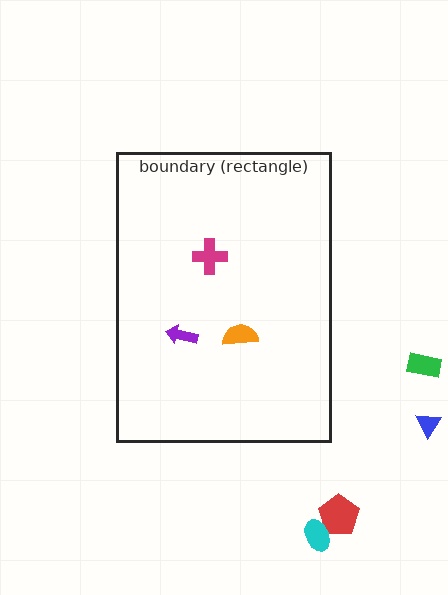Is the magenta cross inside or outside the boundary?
Inside.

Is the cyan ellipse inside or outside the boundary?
Outside.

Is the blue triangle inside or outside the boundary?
Outside.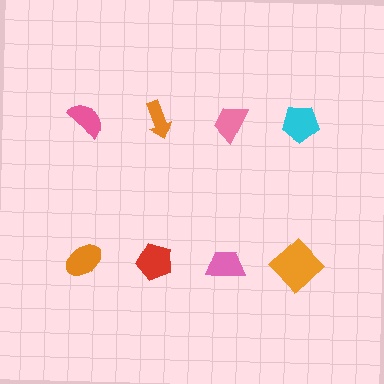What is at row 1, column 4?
A cyan pentagon.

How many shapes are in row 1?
4 shapes.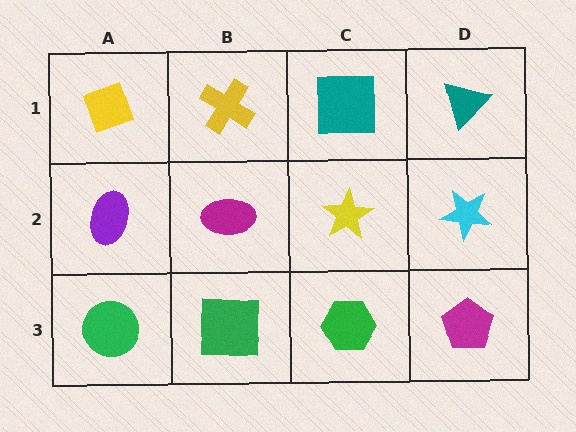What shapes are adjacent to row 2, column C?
A teal square (row 1, column C), a green hexagon (row 3, column C), a magenta ellipse (row 2, column B), a cyan star (row 2, column D).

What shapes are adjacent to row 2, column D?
A teal triangle (row 1, column D), a magenta pentagon (row 3, column D), a yellow star (row 2, column C).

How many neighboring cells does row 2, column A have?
3.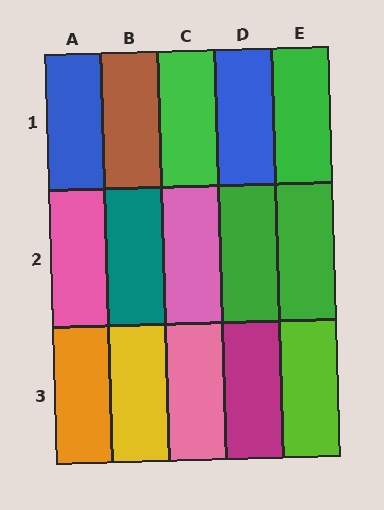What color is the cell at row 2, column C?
Pink.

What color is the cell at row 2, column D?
Green.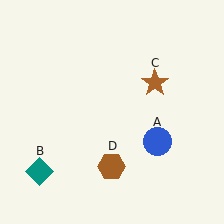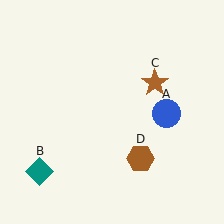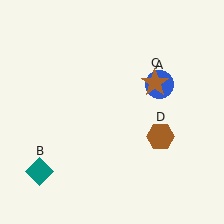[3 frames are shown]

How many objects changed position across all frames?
2 objects changed position: blue circle (object A), brown hexagon (object D).